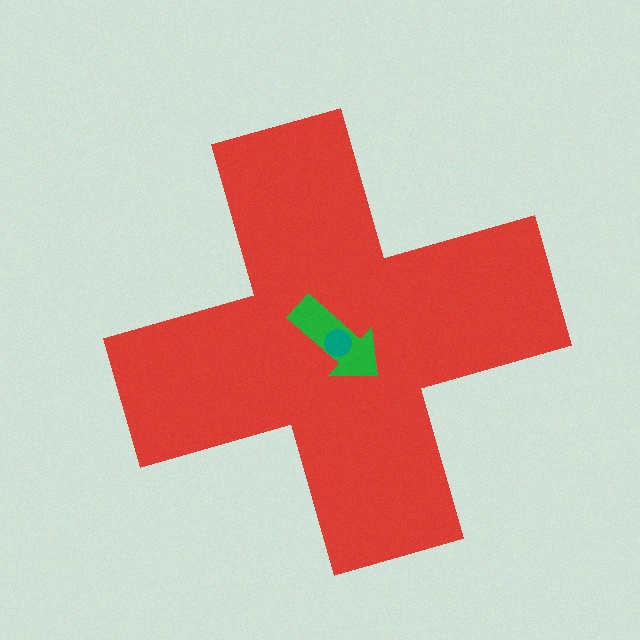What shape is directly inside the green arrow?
The teal circle.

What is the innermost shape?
The teal circle.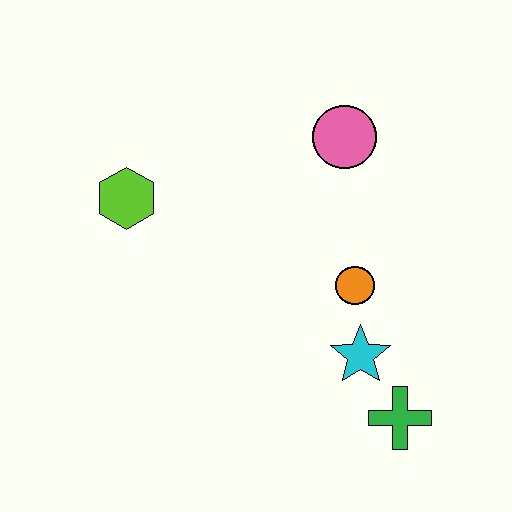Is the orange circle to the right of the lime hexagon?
Yes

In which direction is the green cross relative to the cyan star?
The green cross is below the cyan star.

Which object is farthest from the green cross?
The lime hexagon is farthest from the green cross.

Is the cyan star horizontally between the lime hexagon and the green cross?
Yes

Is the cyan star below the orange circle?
Yes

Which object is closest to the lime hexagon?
The pink circle is closest to the lime hexagon.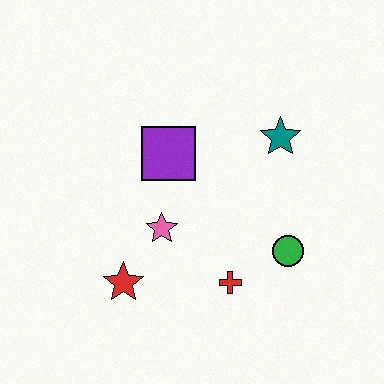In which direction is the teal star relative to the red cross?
The teal star is above the red cross.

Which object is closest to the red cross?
The green circle is closest to the red cross.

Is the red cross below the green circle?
Yes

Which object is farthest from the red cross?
The teal star is farthest from the red cross.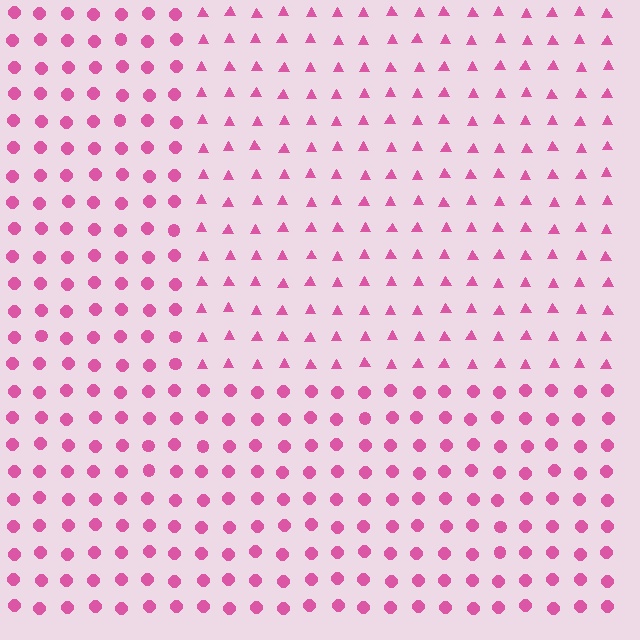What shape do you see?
I see a rectangle.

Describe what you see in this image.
The image is filled with small pink elements arranged in a uniform grid. A rectangle-shaped region contains triangles, while the surrounding area contains circles. The boundary is defined purely by the change in element shape.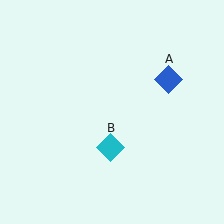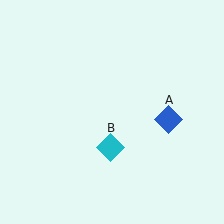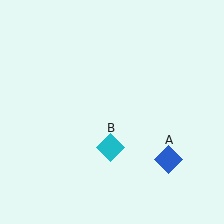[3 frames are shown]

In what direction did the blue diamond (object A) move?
The blue diamond (object A) moved down.